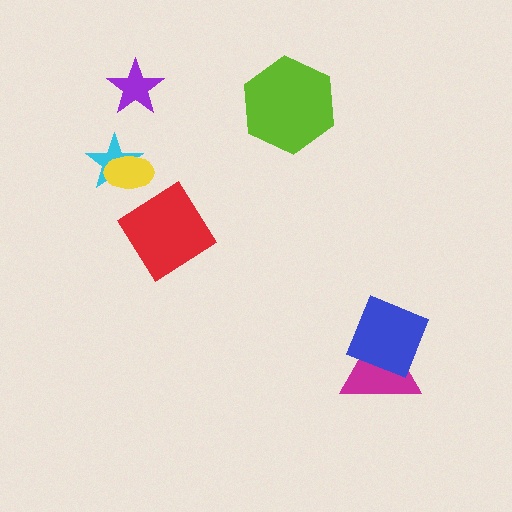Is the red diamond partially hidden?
No, no other shape covers it.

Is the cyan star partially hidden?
Yes, it is partially covered by another shape.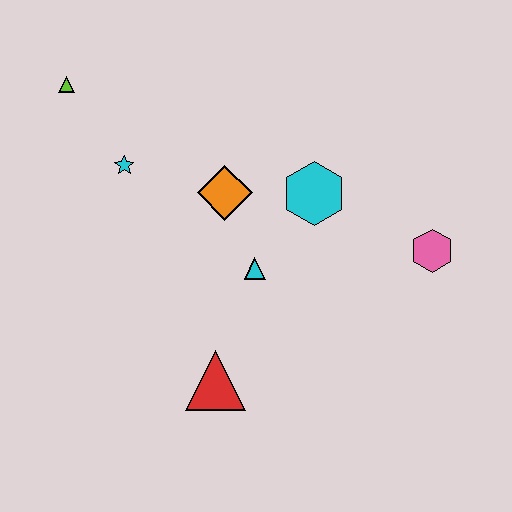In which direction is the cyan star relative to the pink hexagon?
The cyan star is to the left of the pink hexagon.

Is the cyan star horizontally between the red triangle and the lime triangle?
Yes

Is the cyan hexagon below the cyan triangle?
No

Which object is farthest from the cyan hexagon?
The lime triangle is farthest from the cyan hexagon.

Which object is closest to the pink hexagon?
The cyan hexagon is closest to the pink hexagon.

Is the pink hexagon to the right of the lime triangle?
Yes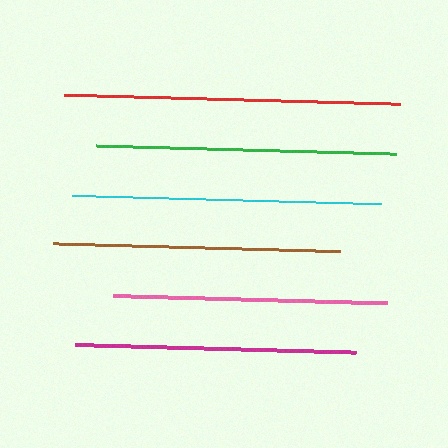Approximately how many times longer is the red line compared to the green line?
The red line is approximately 1.1 times the length of the green line.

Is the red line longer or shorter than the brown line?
The red line is longer than the brown line.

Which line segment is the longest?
The red line is the longest at approximately 336 pixels.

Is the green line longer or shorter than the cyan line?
The cyan line is longer than the green line.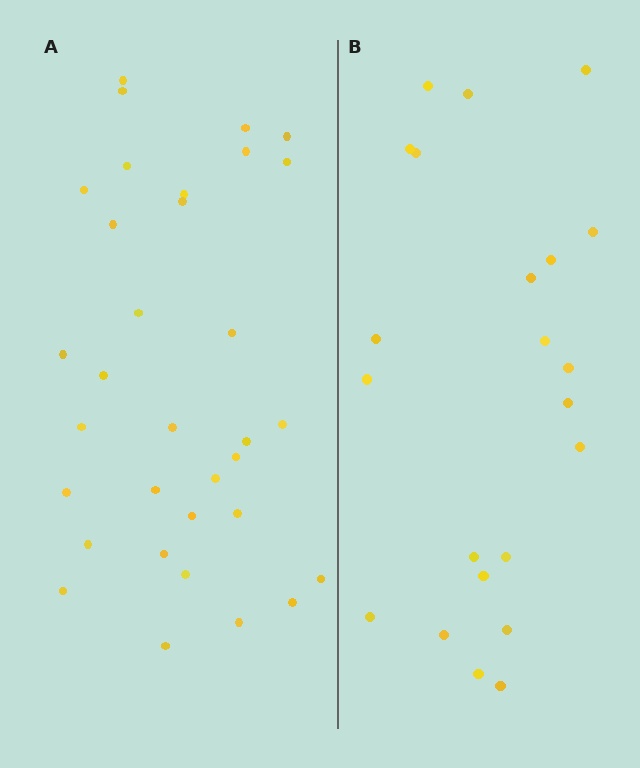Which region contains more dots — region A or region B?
Region A (the left region) has more dots.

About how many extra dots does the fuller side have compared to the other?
Region A has roughly 12 or so more dots than region B.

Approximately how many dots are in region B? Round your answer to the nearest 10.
About 20 dots. (The exact count is 22, which rounds to 20.)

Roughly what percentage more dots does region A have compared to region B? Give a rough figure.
About 50% more.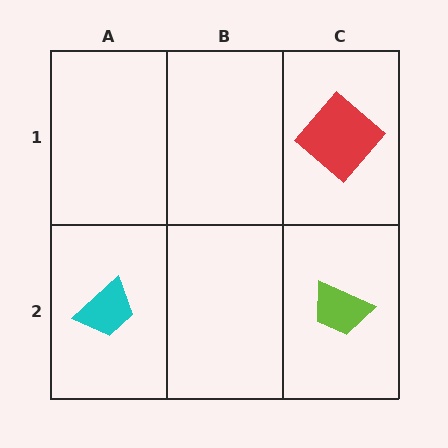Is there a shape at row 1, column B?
No, that cell is empty.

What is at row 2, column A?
A cyan trapezoid.